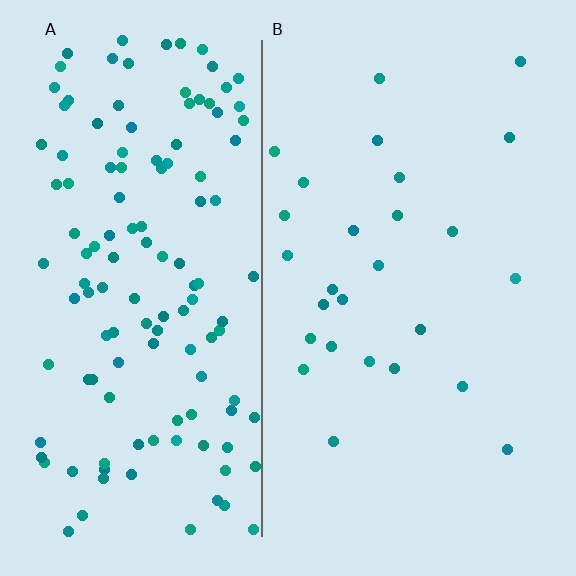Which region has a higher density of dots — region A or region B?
A (the left).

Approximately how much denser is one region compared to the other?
Approximately 4.9× — region A over region B.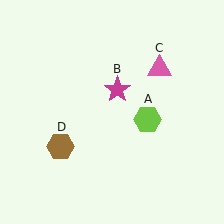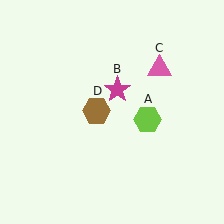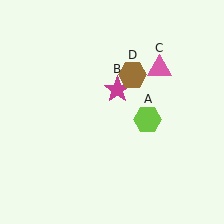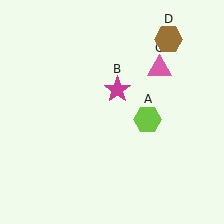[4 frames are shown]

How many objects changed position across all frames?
1 object changed position: brown hexagon (object D).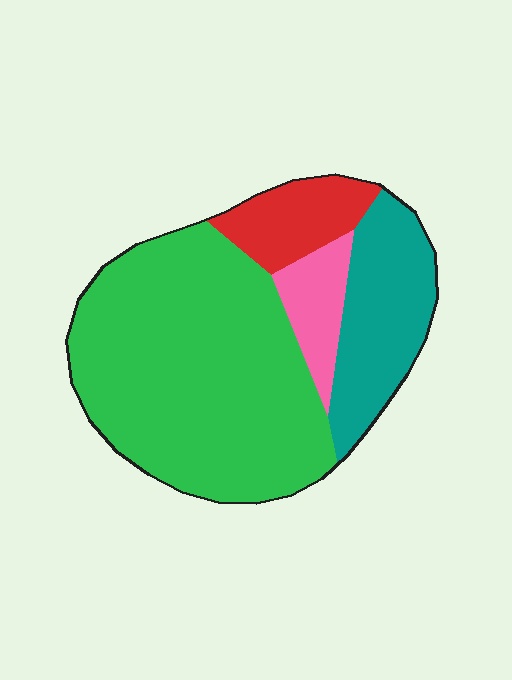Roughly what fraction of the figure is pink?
Pink takes up about one tenth (1/10) of the figure.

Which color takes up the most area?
Green, at roughly 60%.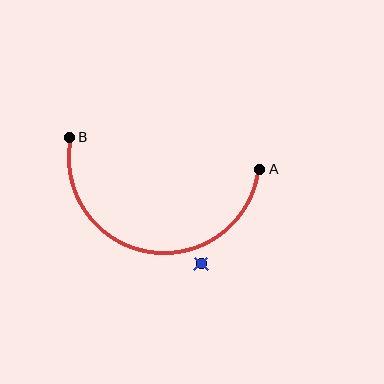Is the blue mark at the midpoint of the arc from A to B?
No — the blue mark does not lie on the arc at all. It sits slightly outside the curve.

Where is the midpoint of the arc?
The arc midpoint is the point on the curve farthest from the straight line joining A and B. It sits below that line.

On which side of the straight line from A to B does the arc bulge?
The arc bulges below the straight line connecting A and B.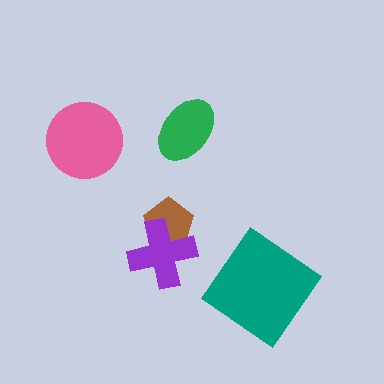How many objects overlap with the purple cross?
1 object overlaps with the purple cross.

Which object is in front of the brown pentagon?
The purple cross is in front of the brown pentagon.